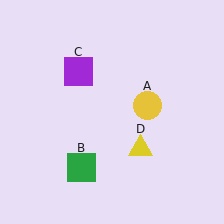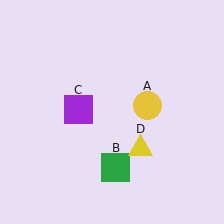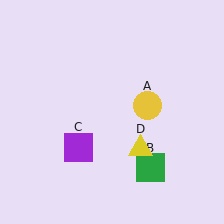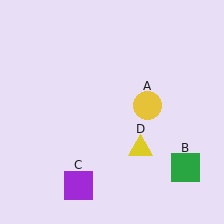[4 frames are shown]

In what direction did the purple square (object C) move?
The purple square (object C) moved down.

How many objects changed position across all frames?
2 objects changed position: green square (object B), purple square (object C).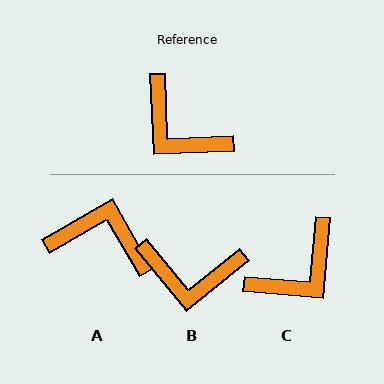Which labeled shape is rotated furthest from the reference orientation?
A, about 152 degrees away.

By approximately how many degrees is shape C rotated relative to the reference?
Approximately 83 degrees counter-clockwise.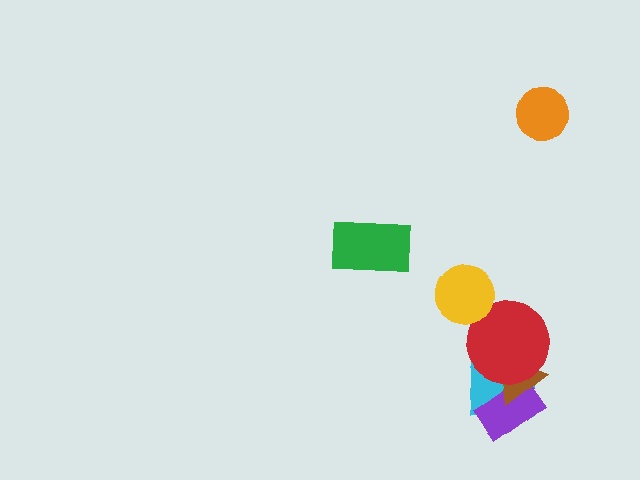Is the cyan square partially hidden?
Yes, it is partially covered by another shape.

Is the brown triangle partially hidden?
Yes, it is partially covered by another shape.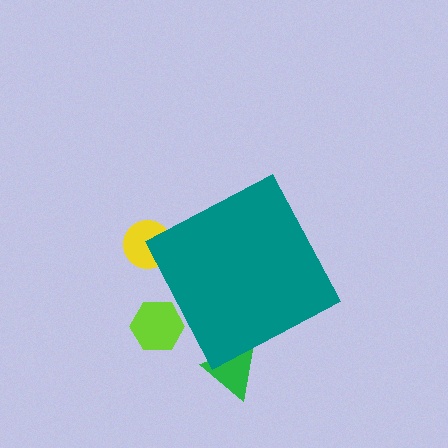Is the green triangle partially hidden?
Yes, the green triangle is partially hidden behind the teal diamond.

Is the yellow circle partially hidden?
Yes, the yellow circle is partially hidden behind the teal diamond.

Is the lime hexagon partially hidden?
Yes, the lime hexagon is partially hidden behind the teal diamond.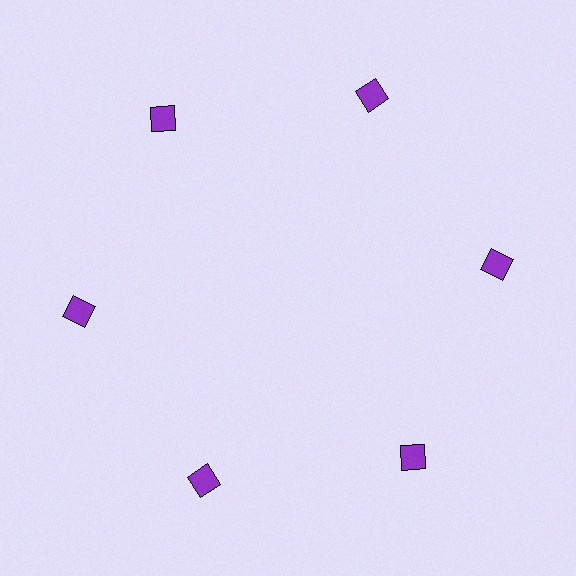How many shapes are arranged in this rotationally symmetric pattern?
There are 6 shapes, arranged in 6 groups of 1.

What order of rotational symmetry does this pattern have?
This pattern has 6-fold rotational symmetry.